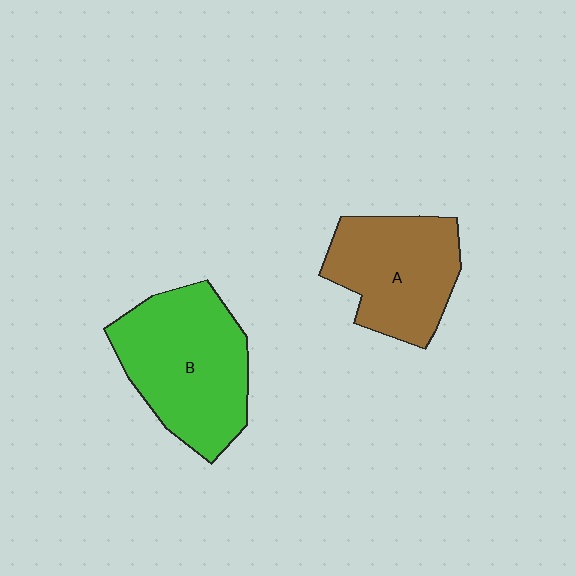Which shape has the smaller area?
Shape A (brown).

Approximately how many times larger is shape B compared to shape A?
Approximately 1.3 times.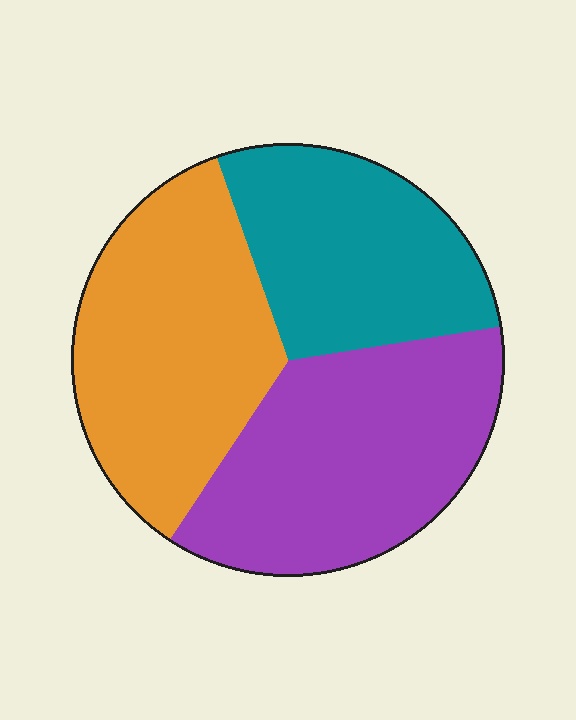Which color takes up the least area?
Teal, at roughly 30%.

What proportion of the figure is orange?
Orange covers 35% of the figure.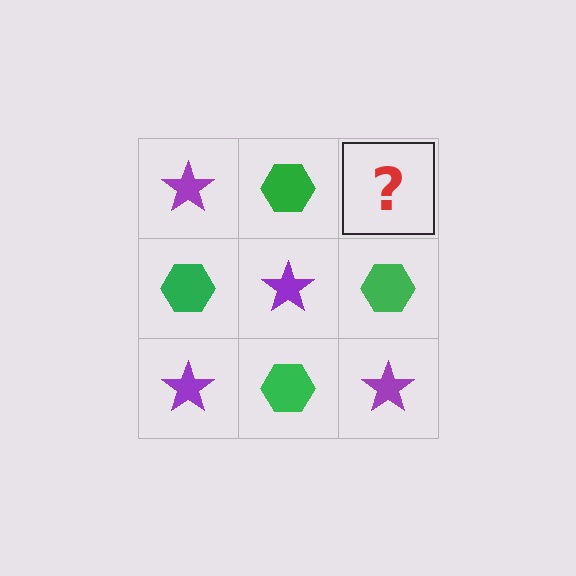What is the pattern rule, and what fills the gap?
The rule is that it alternates purple star and green hexagon in a checkerboard pattern. The gap should be filled with a purple star.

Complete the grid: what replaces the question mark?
The question mark should be replaced with a purple star.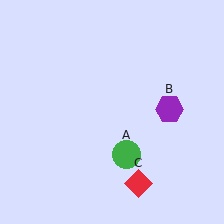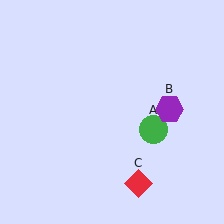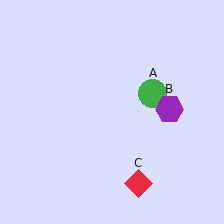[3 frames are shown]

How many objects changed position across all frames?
1 object changed position: green circle (object A).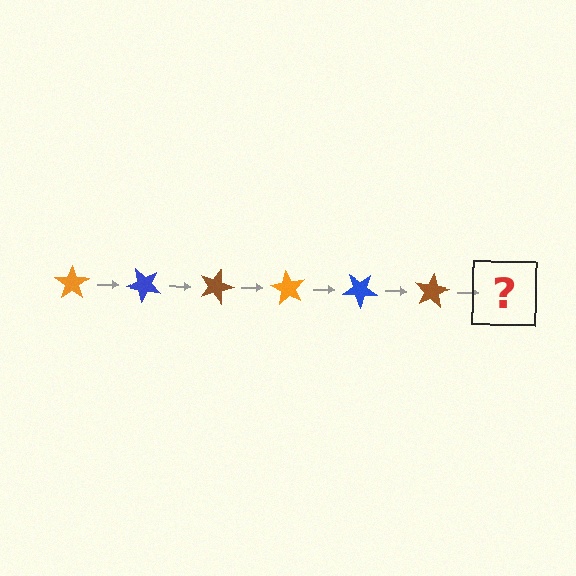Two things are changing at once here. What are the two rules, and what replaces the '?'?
The two rules are that it rotates 45 degrees each step and the color cycles through orange, blue, and brown. The '?' should be an orange star, rotated 270 degrees from the start.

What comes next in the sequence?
The next element should be an orange star, rotated 270 degrees from the start.